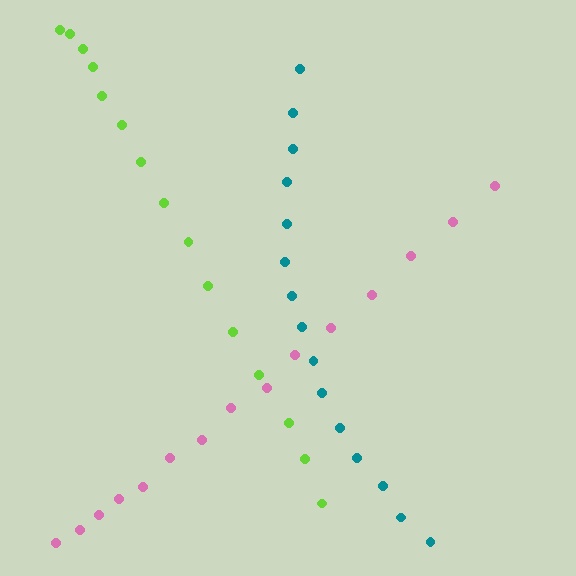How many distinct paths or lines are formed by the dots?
There are 3 distinct paths.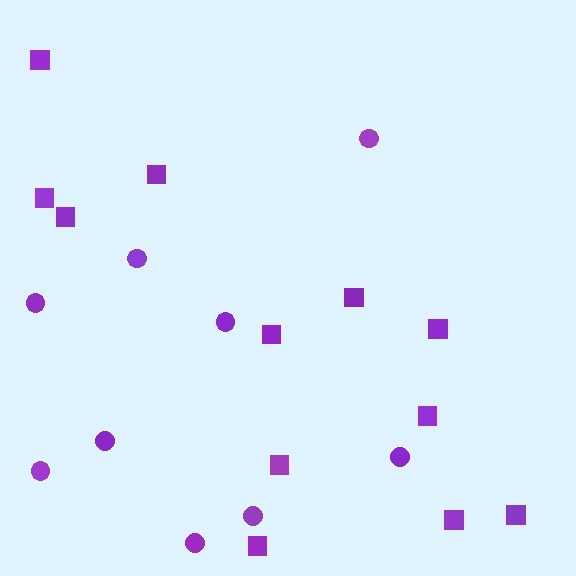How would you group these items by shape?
There are 2 groups: one group of circles (9) and one group of squares (12).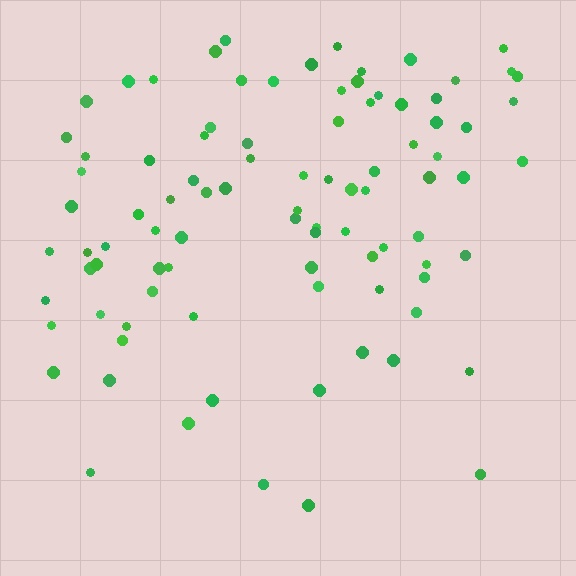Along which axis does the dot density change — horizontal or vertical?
Vertical.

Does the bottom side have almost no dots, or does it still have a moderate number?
Still a moderate number, just noticeably fewer than the top.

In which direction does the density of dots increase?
From bottom to top, with the top side densest.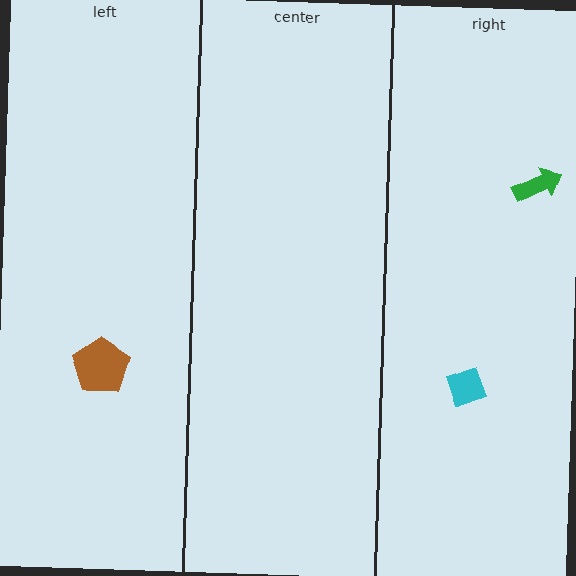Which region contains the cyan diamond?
The right region.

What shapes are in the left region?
The brown pentagon.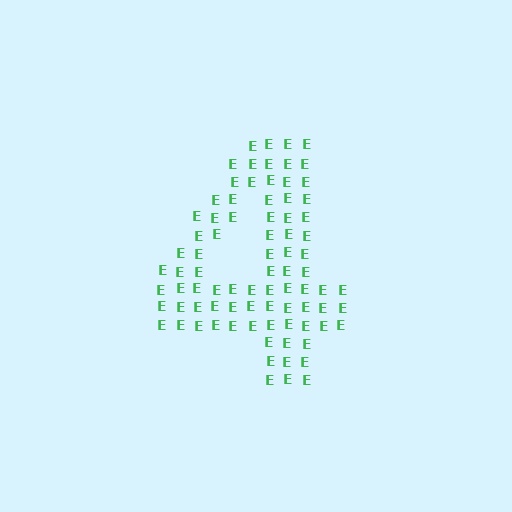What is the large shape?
The large shape is the digit 4.